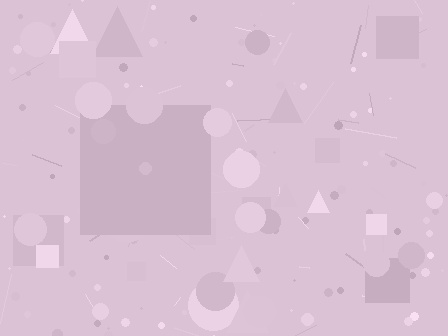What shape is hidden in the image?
A square is hidden in the image.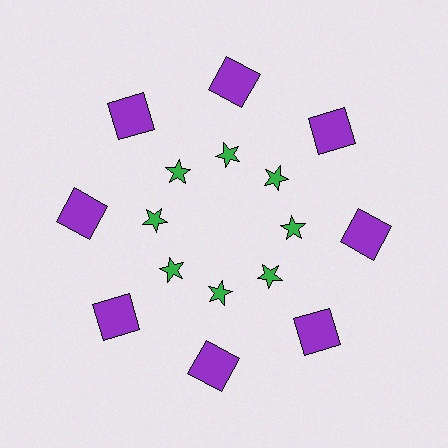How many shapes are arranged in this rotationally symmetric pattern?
There are 16 shapes, arranged in 8 groups of 2.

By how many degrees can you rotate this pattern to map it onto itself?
The pattern maps onto itself every 45 degrees of rotation.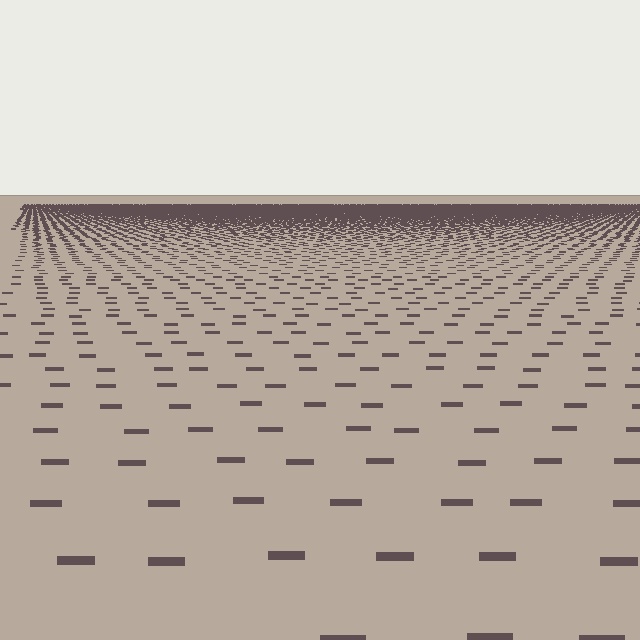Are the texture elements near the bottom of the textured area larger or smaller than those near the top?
Larger. Near the bottom, elements are closer to the viewer and appear at a bigger on-screen size.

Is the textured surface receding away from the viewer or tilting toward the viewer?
The surface is receding away from the viewer. Texture elements get smaller and denser toward the top.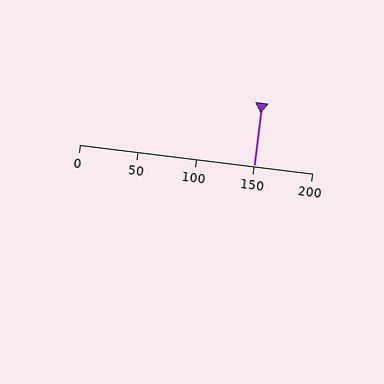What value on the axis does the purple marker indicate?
The marker indicates approximately 150.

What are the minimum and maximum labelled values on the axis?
The axis runs from 0 to 200.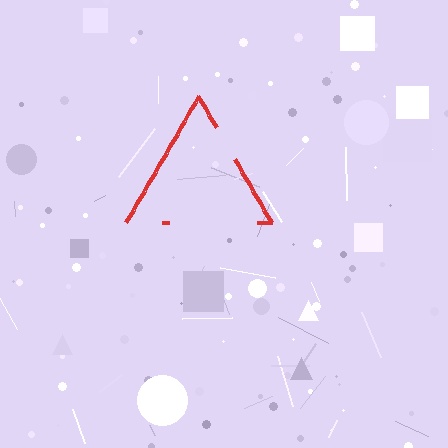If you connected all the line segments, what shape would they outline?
They would outline a triangle.